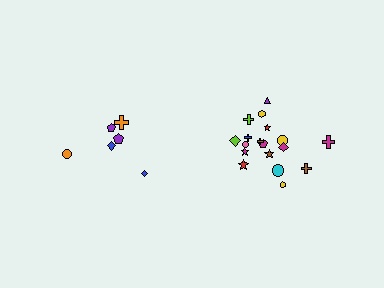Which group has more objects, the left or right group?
The right group.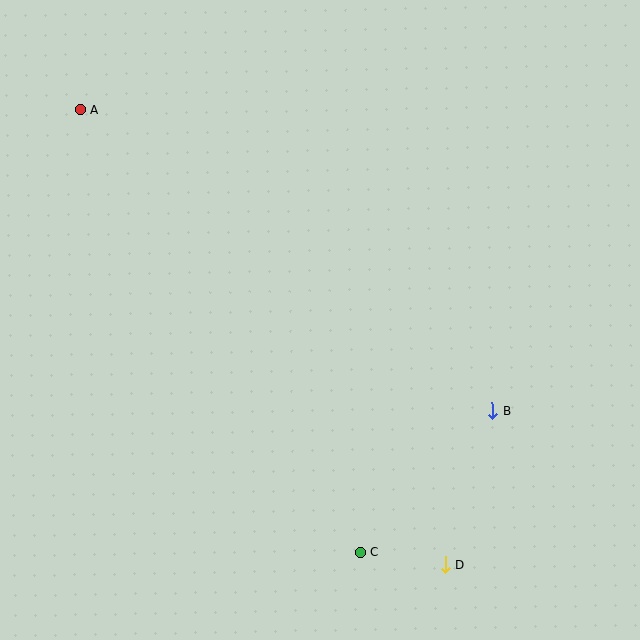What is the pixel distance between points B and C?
The distance between B and C is 194 pixels.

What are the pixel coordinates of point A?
Point A is at (80, 110).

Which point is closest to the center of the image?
Point B at (492, 411) is closest to the center.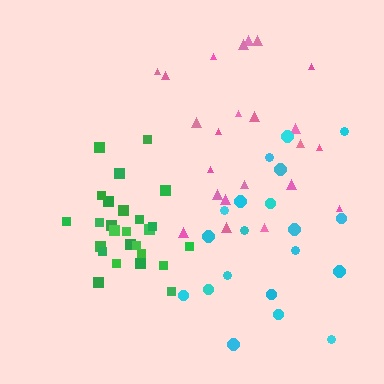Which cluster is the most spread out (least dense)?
Pink.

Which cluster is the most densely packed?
Green.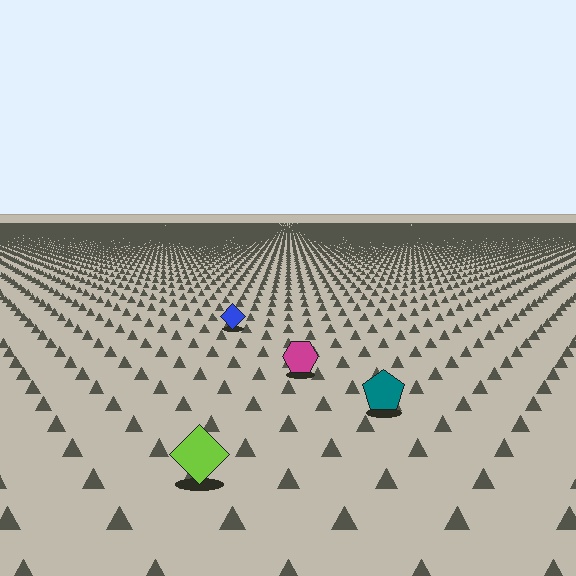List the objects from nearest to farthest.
From nearest to farthest: the lime diamond, the teal pentagon, the magenta hexagon, the blue diamond.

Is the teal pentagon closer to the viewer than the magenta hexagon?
Yes. The teal pentagon is closer — you can tell from the texture gradient: the ground texture is coarser near it.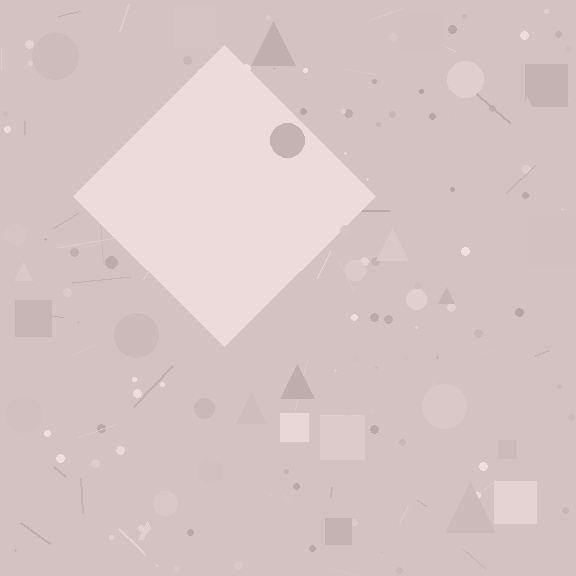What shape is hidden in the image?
A diamond is hidden in the image.